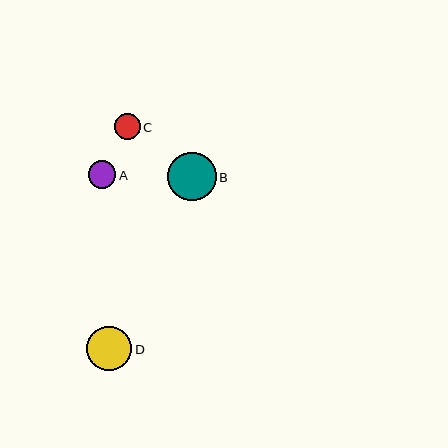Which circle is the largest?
Circle B is the largest with a size of approximately 48 pixels.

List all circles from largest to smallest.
From largest to smallest: B, D, A, C.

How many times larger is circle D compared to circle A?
Circle D is approximately 1.6 times the size of circle A.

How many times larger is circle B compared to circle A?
Circle B is approximately 1.8 times the size of circle A.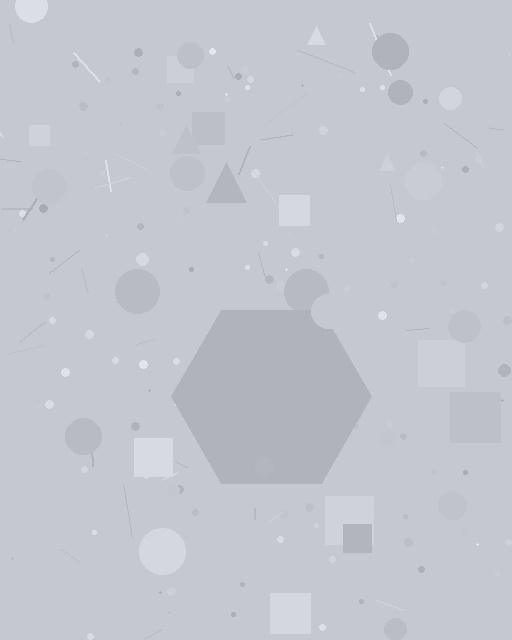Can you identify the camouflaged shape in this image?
The camouflaged shape is a hexagon.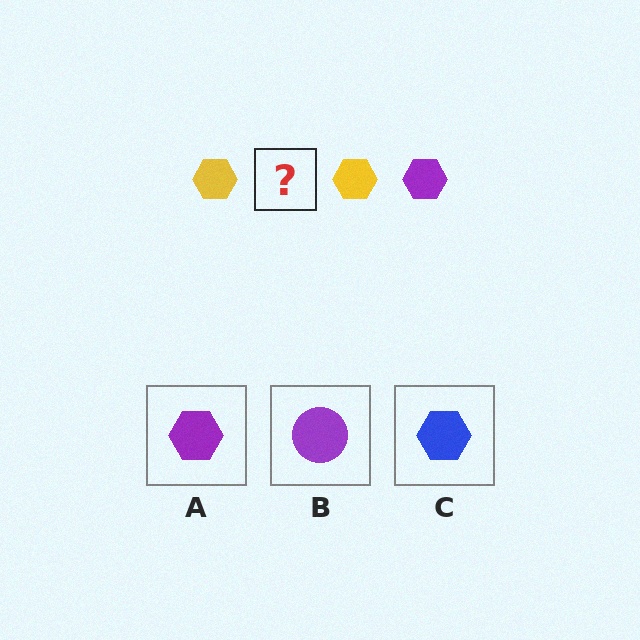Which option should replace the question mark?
Option A.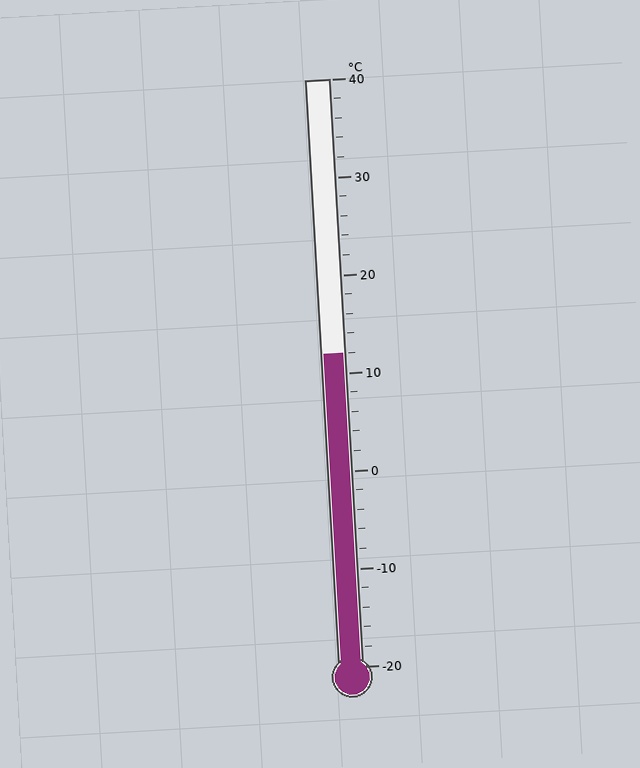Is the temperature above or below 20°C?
The temperature is below 20°C.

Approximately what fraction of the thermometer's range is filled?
The thermometer is filled to approximately 55% of its range.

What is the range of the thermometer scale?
The thermometer scale ranges from -20°C to 40°C.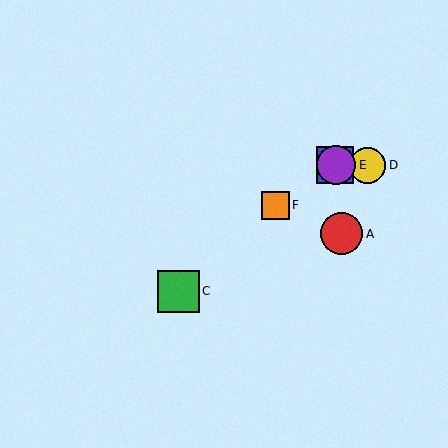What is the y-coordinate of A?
Object A is at y≈234.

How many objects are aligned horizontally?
3 objects (B, D, E) are aligned horizontally.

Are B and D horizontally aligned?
Yes, both are at y≈165.